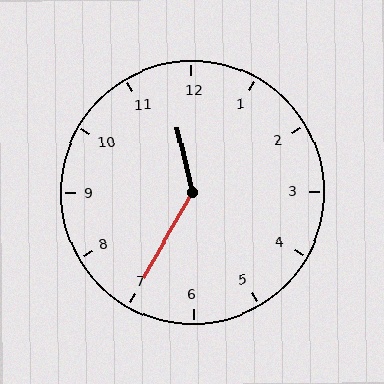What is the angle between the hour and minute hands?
Approximately 138 degrees.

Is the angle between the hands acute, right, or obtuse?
It is obtuse.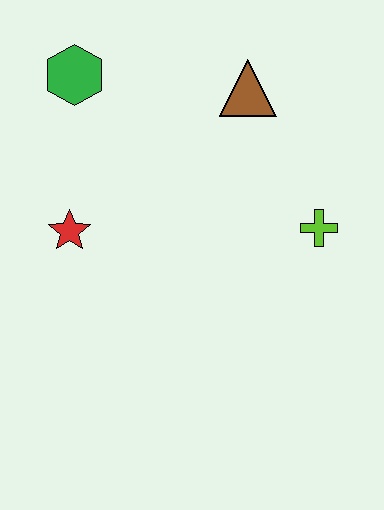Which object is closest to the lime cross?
The brown triangle is closest to the lime cross.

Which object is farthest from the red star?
The lime cross is farthest from the red star.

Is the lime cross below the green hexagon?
Yes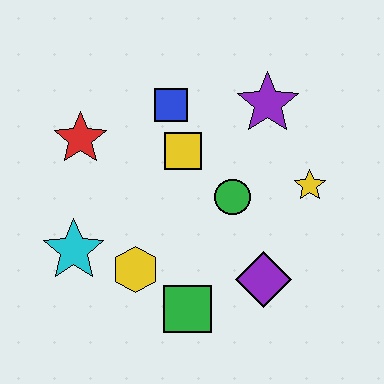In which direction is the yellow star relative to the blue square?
The yellow star is to the right of the blue square.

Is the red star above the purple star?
No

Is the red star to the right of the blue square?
No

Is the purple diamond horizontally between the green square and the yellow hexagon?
No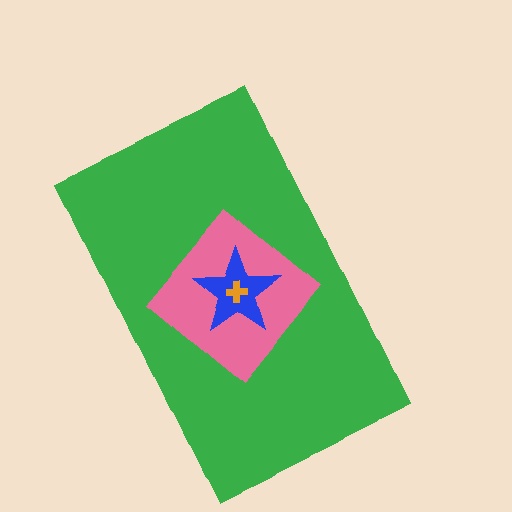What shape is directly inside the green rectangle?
The pink diamond.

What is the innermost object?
The orange cross.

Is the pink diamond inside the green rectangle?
Yes.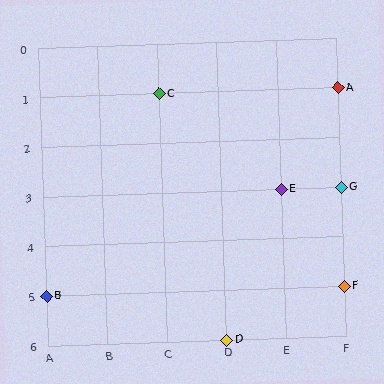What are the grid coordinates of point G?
Point G is at grid coordinates (F, 3).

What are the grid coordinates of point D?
Point D is at grid coordinates (D, 6).